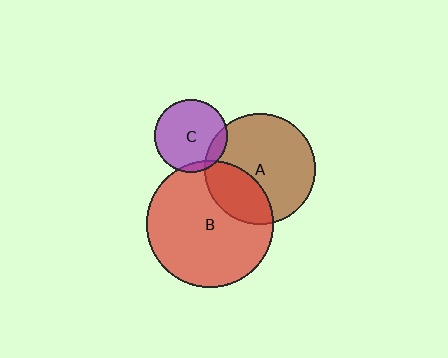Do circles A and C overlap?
Yes.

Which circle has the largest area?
Circle B (red).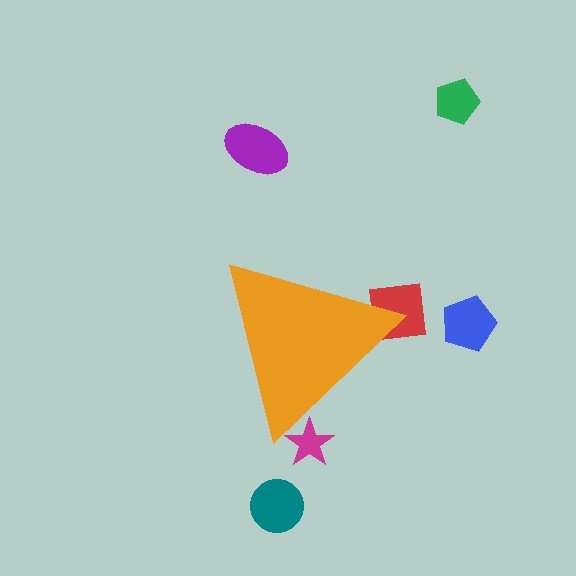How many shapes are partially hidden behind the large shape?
2 shapes are partially hidden.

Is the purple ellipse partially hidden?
No, the purple ellipse is fully visible.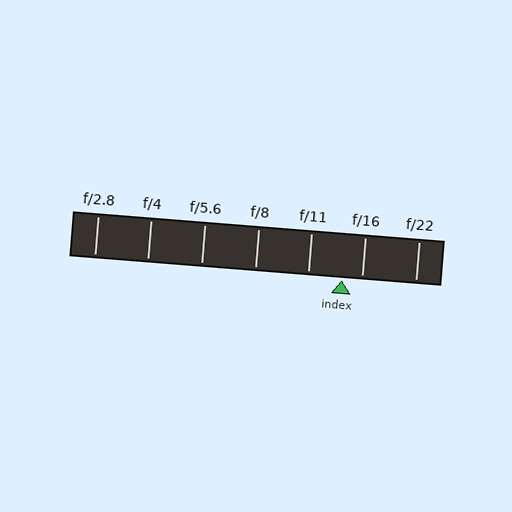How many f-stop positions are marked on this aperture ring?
There are 7 f-stop positions marked.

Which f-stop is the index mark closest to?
The index mark is closest to f/16.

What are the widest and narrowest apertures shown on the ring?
The widest aperture shown is f/2.8 and the narrowest is f/22.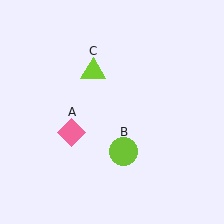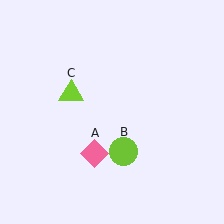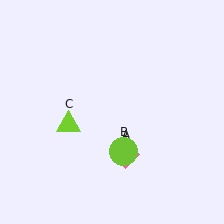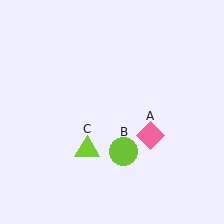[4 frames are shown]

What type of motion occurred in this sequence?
The pink diamond (object A), lime triangle (object C) rotated counterclockwise around the center of the scene.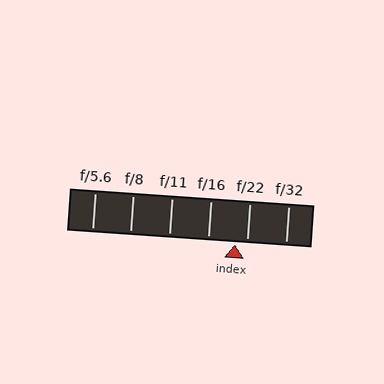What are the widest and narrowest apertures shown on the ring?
The widest aperture shown is f/5.6 and the narrowest is f/32.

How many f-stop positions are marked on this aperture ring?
There are 6 f-stop positions marked.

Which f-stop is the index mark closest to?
The index mark is closest to f/22.